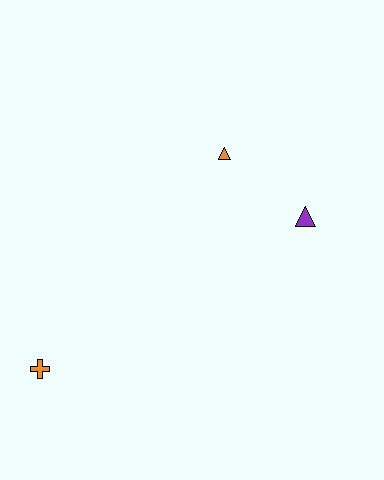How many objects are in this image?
There are 3 objects.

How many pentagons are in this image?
There are no pentagons.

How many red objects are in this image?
There are no red objects.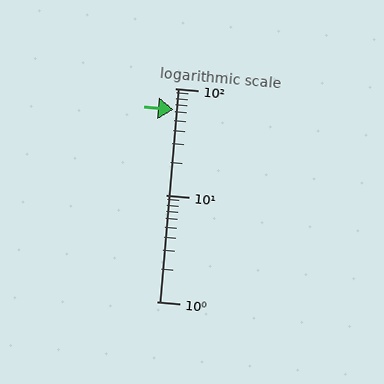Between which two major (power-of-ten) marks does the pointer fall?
The pointer is between 10 and 100.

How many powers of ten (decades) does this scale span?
The scale spans 2 decades, from 1 to 100.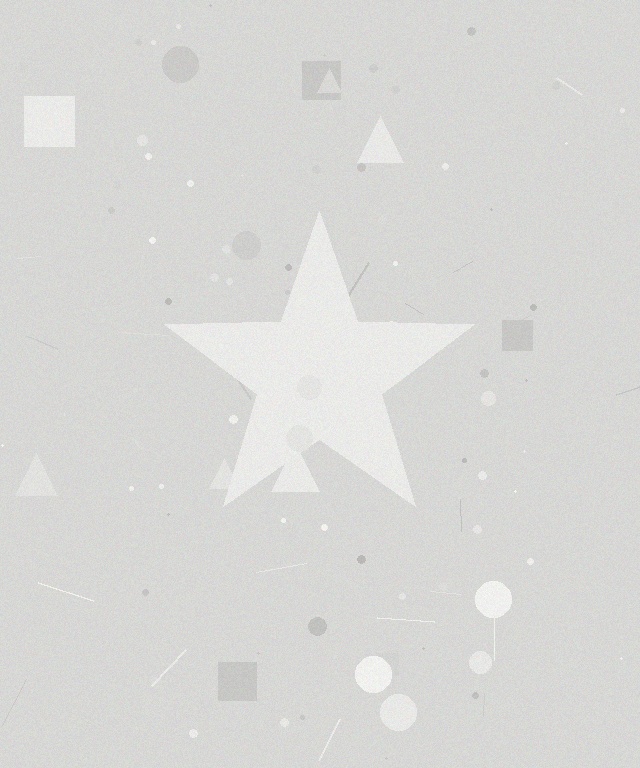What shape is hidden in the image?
A star is hidden in the image.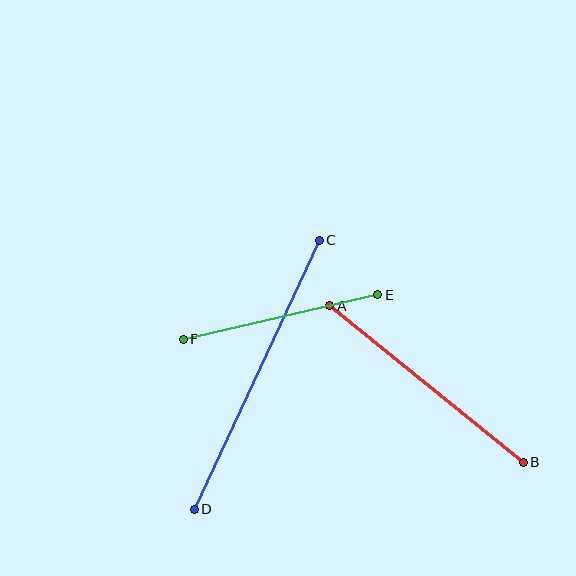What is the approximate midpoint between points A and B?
The midpoint is at approximately (427, 384) pixels.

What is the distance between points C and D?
The distance is approximately 297 pixels.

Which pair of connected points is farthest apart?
Points C and D are farthest apart.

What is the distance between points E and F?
The distance is approximately 200 pixels.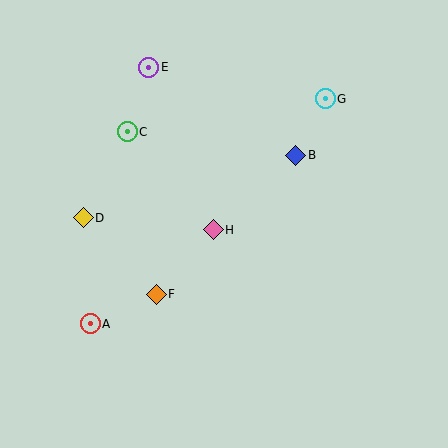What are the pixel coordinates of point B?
Point B is at (296, 155).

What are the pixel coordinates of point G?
Point G is at (325, 99).